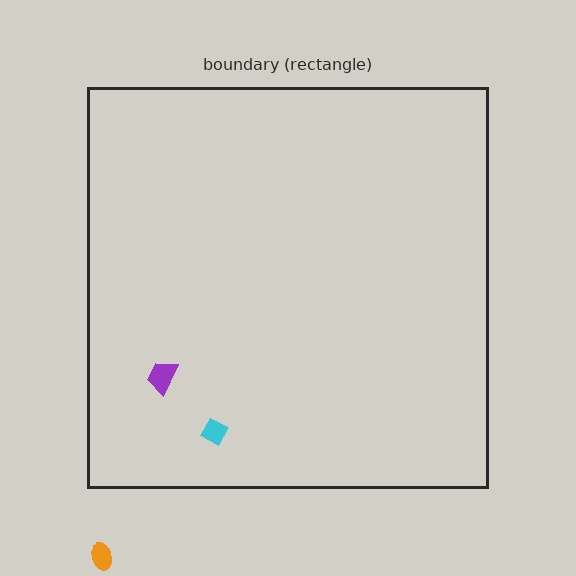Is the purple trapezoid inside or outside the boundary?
Inside.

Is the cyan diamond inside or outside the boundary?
Inside.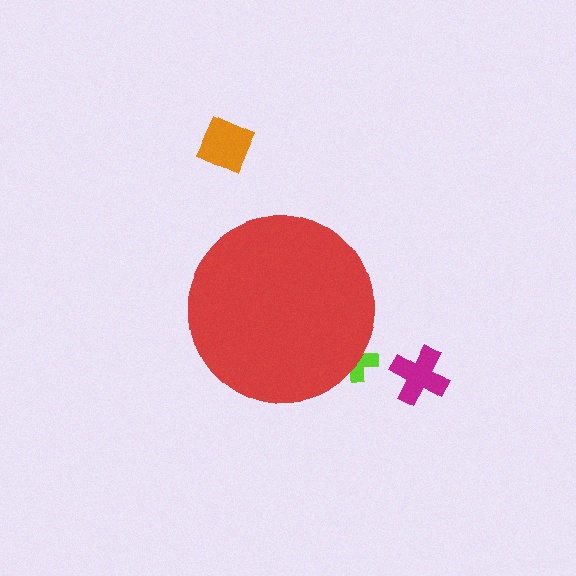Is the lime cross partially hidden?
Yes, the lime cross is partially hidden behind the red circle.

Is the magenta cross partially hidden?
No, the magenta cross is fully visible.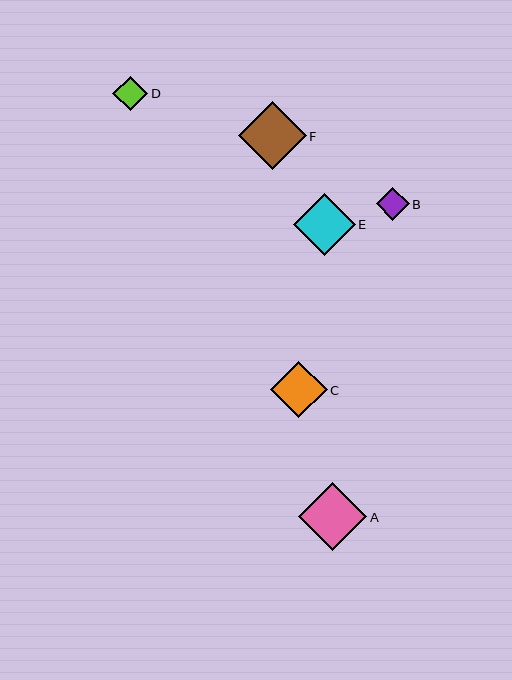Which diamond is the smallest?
Diamond B is the smallest with a size of approximately 33 pixels.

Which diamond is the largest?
Diamond A is the largest with a size of approximately 69 pixels.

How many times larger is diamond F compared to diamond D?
Diamond F is approximately 2.0 times the size of diamond D.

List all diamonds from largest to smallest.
From largest to smallest: A, F, E, C, D, B.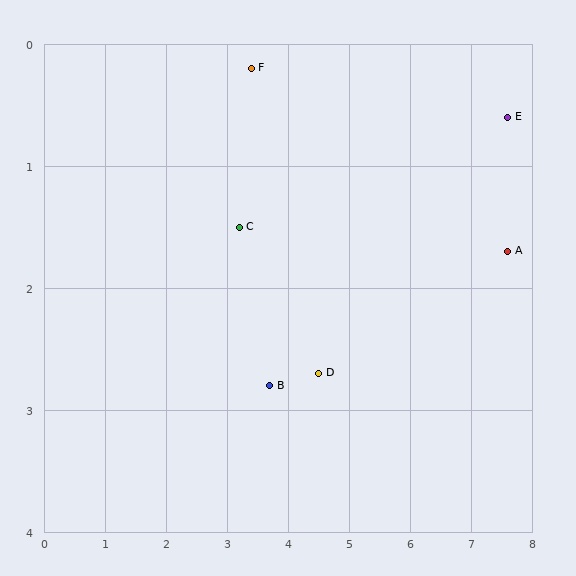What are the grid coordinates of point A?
Point A is at approximately (7.6, 1.7).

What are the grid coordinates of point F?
Point F is at approximately (3.4, 0.2).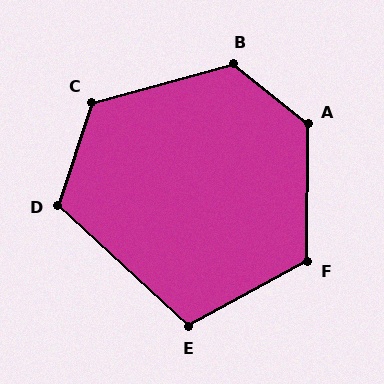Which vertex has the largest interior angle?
A, at approximately 129 degrees.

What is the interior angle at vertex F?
Approximately 119 degrees (obtuse).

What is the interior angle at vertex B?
Approximately 126 degrees (obtuse).